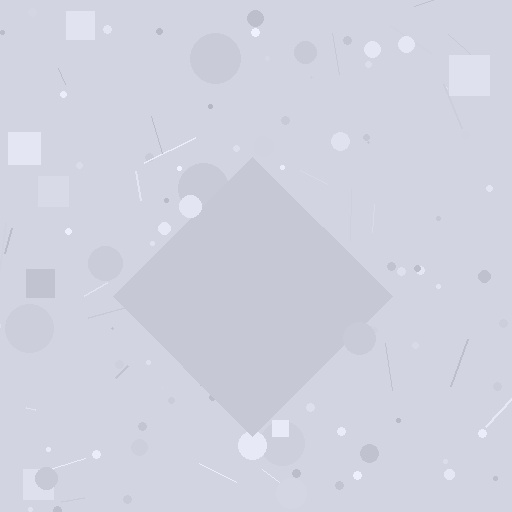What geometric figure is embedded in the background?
A diamond is embedded in the background.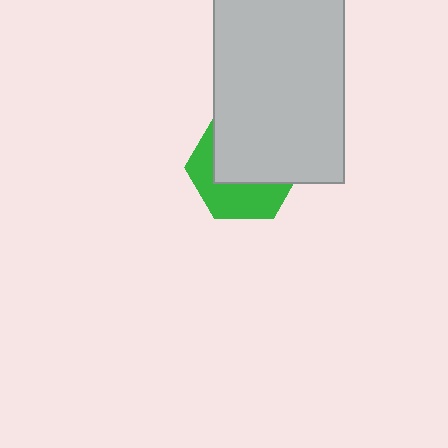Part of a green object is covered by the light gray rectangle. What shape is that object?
It is a hexagon.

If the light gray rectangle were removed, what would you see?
You would see the complete green hexagon.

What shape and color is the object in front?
The object in front is a light gray rectangle.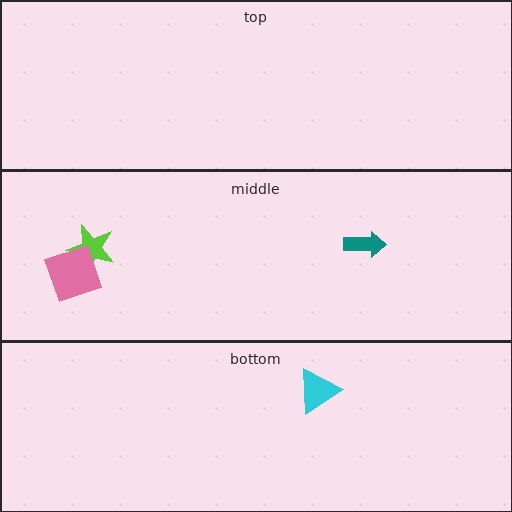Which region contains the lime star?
The middle region.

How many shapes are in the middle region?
3.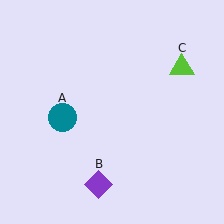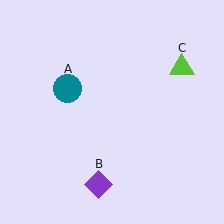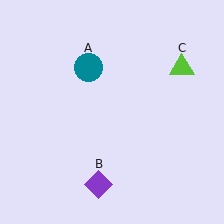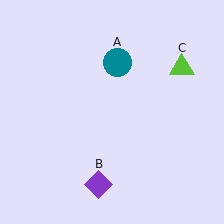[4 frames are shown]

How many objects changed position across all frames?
1 object changed position: teal circle (object A).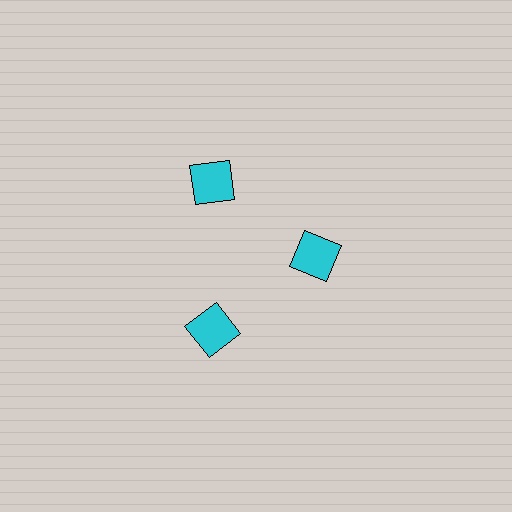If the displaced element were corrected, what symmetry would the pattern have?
It would have 3-fold rotational symmetry — the pattern would map onto itself every 120 degrees.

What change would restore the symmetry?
The symmetry would be restored by moving it outward, back onto the ring so that all 3 squares sit at equal angles and equal distance from the center.